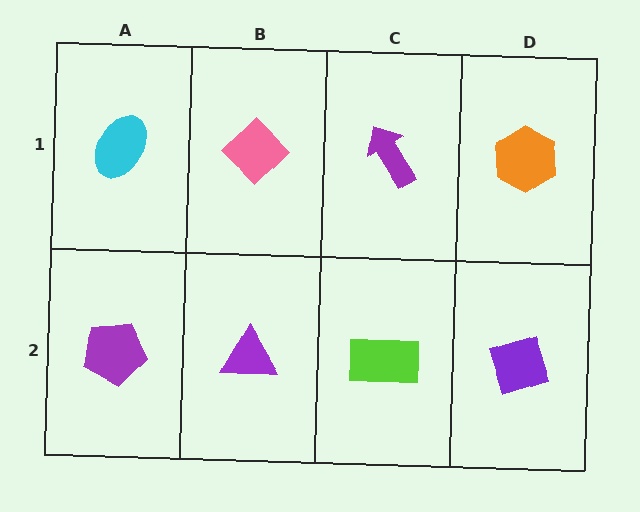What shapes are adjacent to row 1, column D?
A purple diamond (row 2, column D), a purple arrow (row 1, column C).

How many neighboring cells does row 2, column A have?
2.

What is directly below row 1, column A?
A purple pentagon.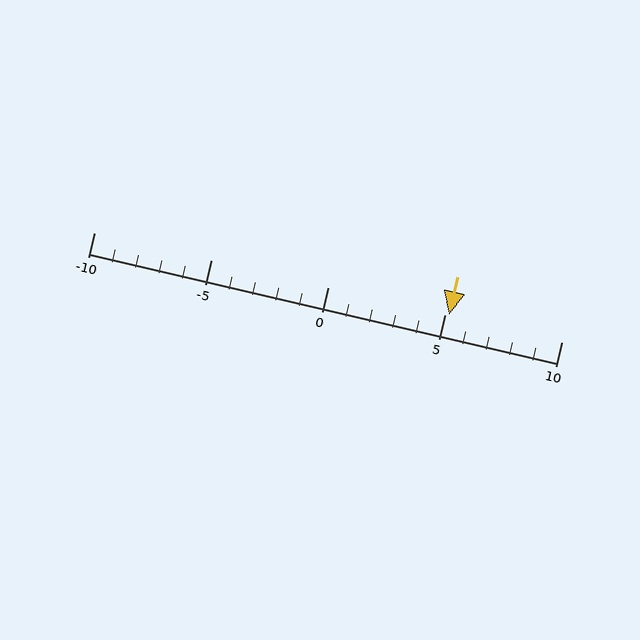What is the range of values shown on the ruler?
The ruler shows values from -10 to 10.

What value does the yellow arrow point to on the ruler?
The yellow arrow points to approximately 5.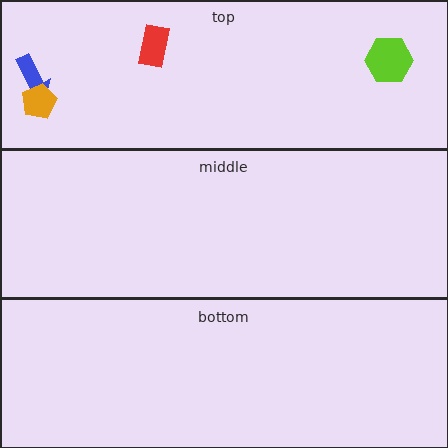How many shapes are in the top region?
4.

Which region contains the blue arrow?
The top region.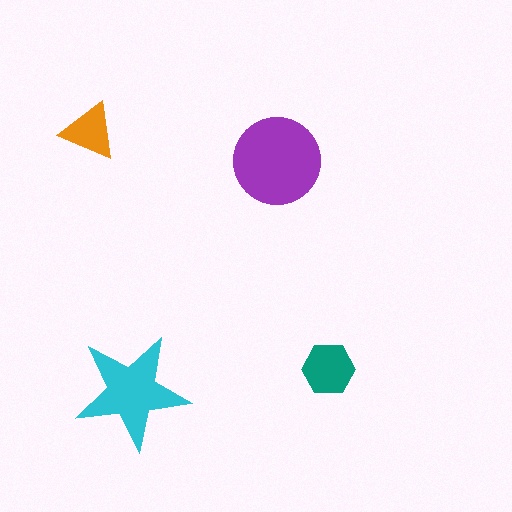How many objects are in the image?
There are 4 objects in the image.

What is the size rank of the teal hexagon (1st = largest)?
3rd.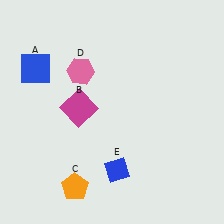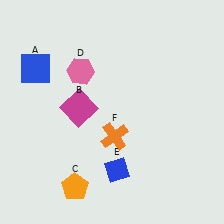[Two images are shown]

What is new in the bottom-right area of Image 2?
An orange cross (F) was added in the bottom-right area of Image 2.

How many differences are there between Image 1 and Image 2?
There is 1 difference between the two images.